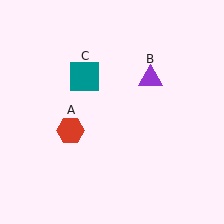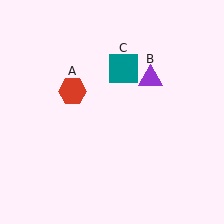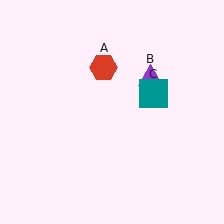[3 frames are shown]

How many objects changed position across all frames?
2 objects changed position: red hexagon (object A), teal square (object C).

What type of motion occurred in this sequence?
The red hexagon (object A), teal square (object C) rotated clockwise around the center of the scene.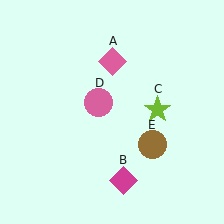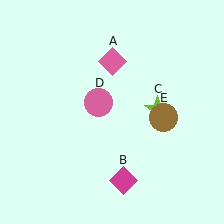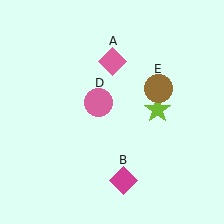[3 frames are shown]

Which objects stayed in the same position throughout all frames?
Pink diamond (object A) and magenta diamond (object B) and lime star (object C) and pink circle (object D) remained stationary.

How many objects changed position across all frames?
1 object changed position: brown circle (object E).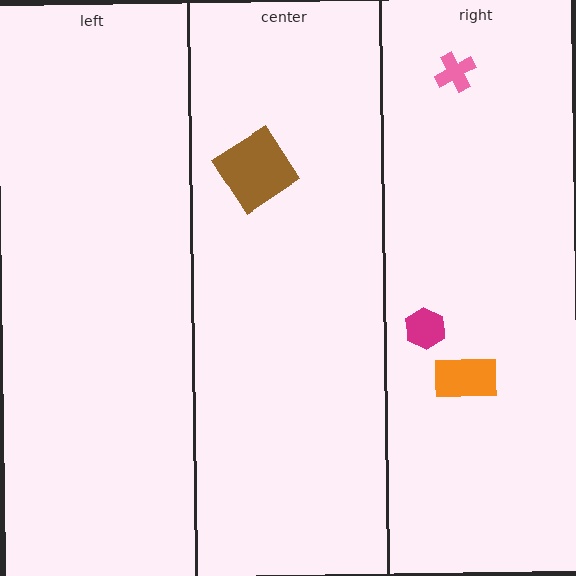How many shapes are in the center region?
1.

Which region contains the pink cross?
The right region.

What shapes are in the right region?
The orange rectangle, the magenta hexagon, the pink cross.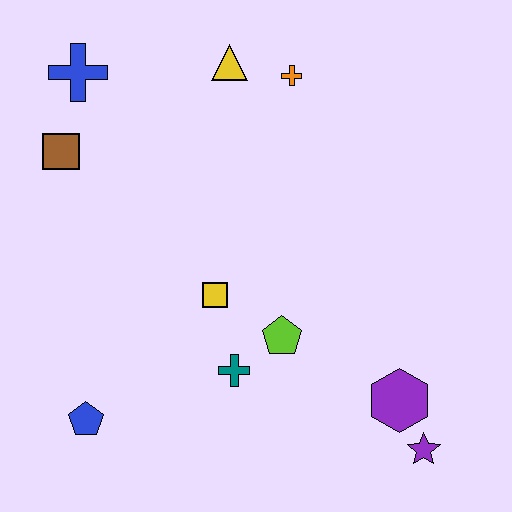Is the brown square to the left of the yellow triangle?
Yes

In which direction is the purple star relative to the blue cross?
The purple star is below the blue cross.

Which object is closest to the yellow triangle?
The orange cross is closest to the yellow triangle.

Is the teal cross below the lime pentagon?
Yes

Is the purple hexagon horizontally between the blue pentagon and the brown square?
No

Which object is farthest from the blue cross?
The purple star is farthest from the blue cross.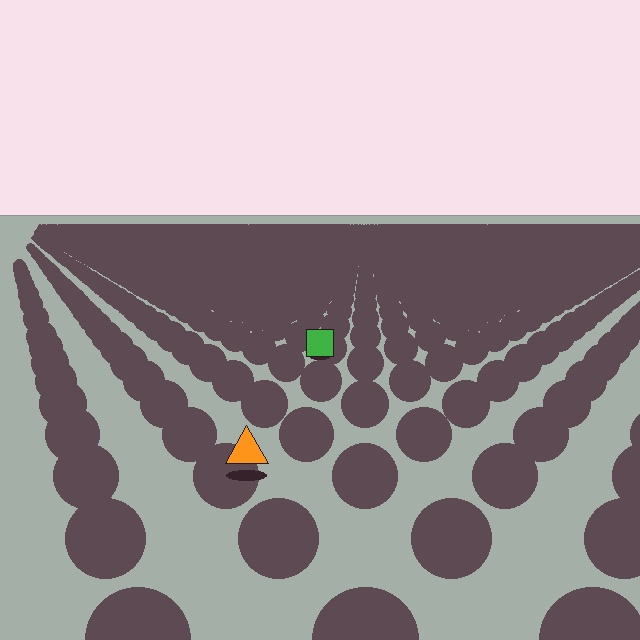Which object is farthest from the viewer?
The green square is farthest from the viewer. It appears smaller and the ground texture around it is denser.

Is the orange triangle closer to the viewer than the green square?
Yes. The orange triangle is closer — you can tell from the texture gradient: the ground texture is coarser near it.